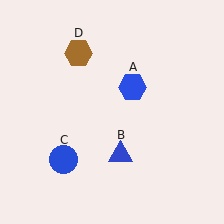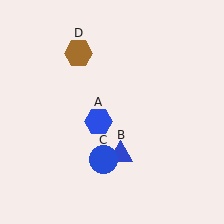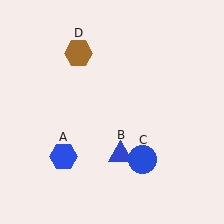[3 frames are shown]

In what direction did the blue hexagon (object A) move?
The blue hexagon (object A) moved down and to the left.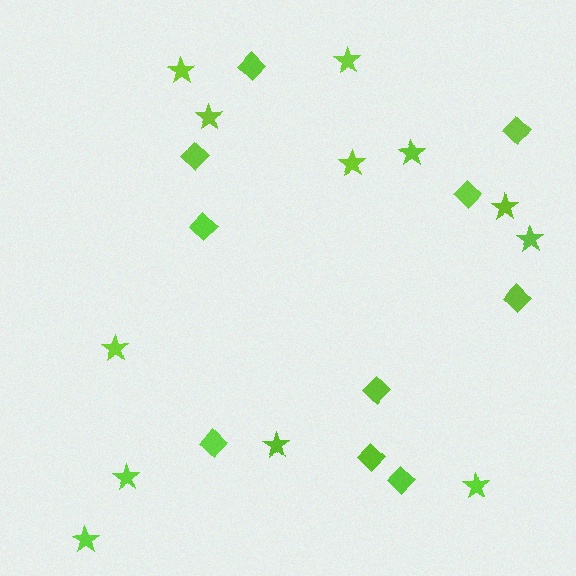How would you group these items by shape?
There are 2 groups: one group of diamonds (10) and one group of stars (12).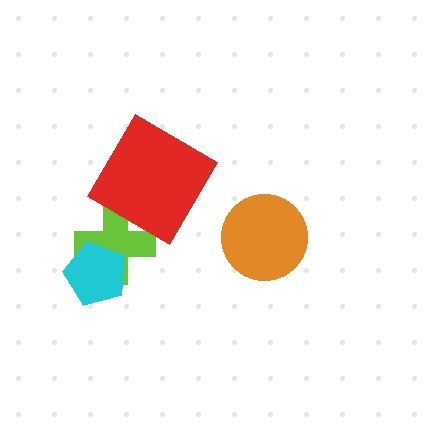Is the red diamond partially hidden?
No, no other shape covers it.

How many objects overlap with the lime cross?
2 objects overlap with the lime cross.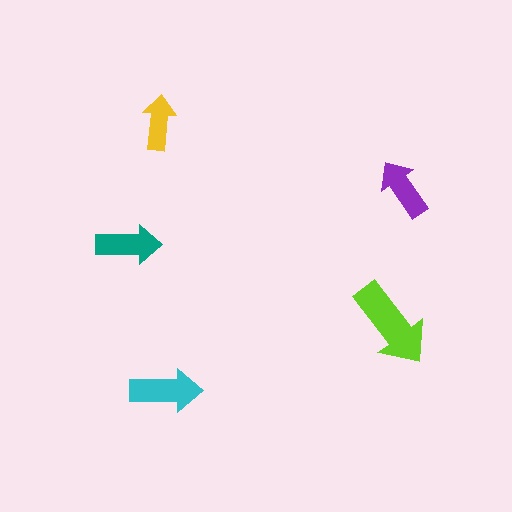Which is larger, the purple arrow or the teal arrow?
The teal one.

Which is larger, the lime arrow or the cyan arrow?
The lime one.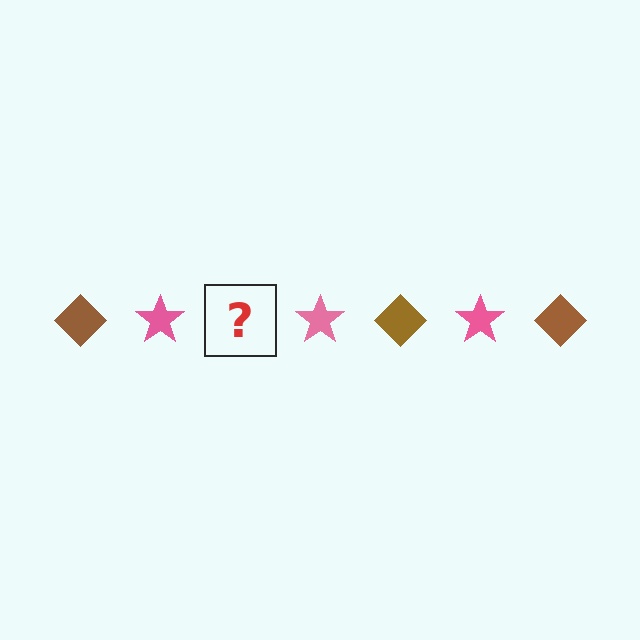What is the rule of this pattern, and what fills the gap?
The rule is that the pattern alternates between brown diamond and pink star. The gap should be filled with a brown diamond.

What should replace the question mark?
The question mark should be replaced with a brown diamond.